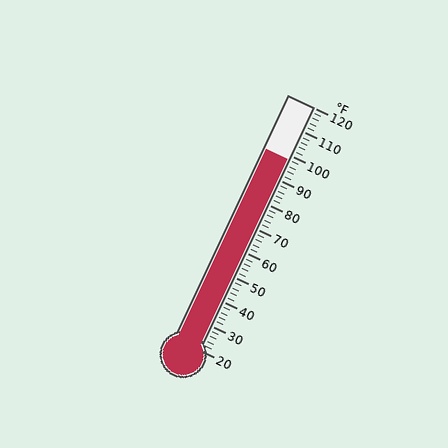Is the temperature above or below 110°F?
The temperature is below 110°F.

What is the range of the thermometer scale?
The thermometer scale ranges from 20°F to 120°F.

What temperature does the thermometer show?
The thermometer shows approximately 98°F.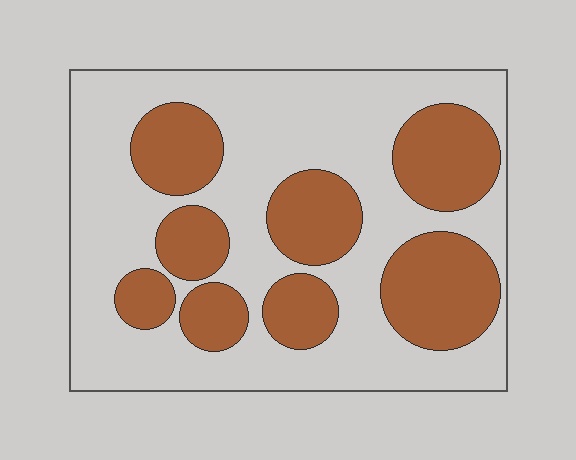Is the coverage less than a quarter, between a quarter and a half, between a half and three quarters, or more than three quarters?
Between a quarter and a half.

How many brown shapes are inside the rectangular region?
8.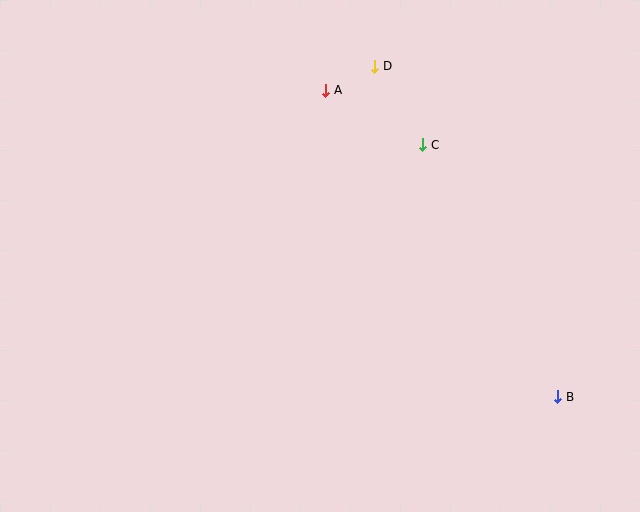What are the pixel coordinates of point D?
Point D is at (375, 66).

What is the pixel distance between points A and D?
The distance between A and D is 55 pixels.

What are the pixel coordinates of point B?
Point B is at (558, 397).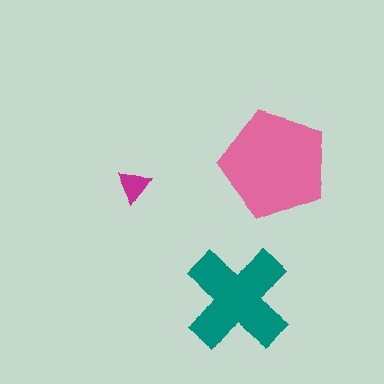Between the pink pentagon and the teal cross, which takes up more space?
The pink pentagon.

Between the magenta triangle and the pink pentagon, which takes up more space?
The pink pentagon.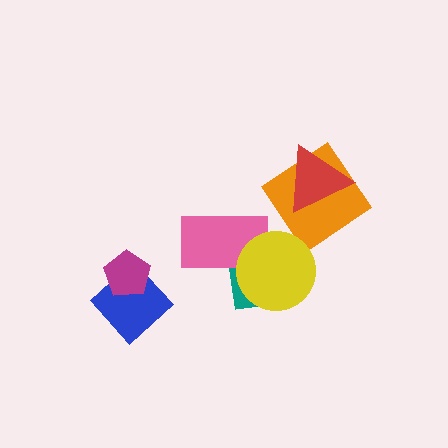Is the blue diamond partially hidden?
Yes, it is partially covered by another shape.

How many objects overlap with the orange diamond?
1 object overlaps with the orange diamond.